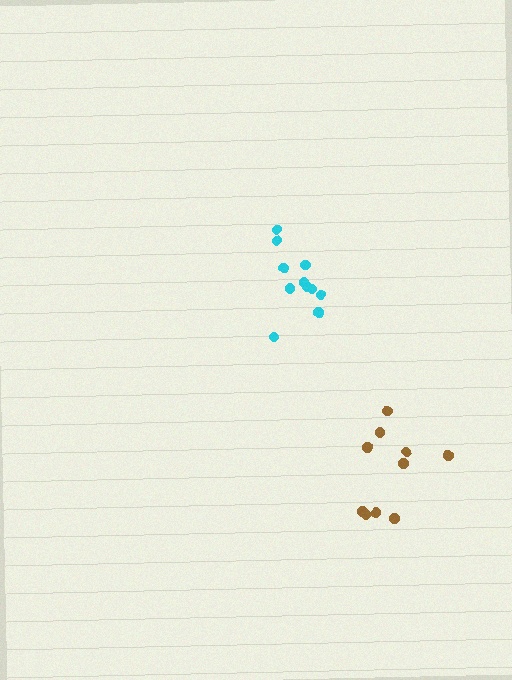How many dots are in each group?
Group 1: 11 dots, Group 2: 10 dots (21 total).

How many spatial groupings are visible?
There are 2 spatial groupings.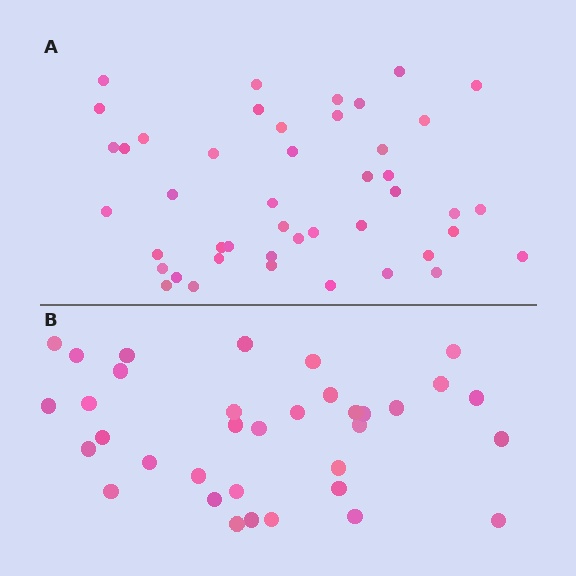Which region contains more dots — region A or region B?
Region A (the top region) has more dots.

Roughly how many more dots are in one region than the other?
Region A has roughly 10 or so more dots than region B.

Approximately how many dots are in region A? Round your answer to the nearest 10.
About 40 dots. (The exact count is 45, which rounds to 40.)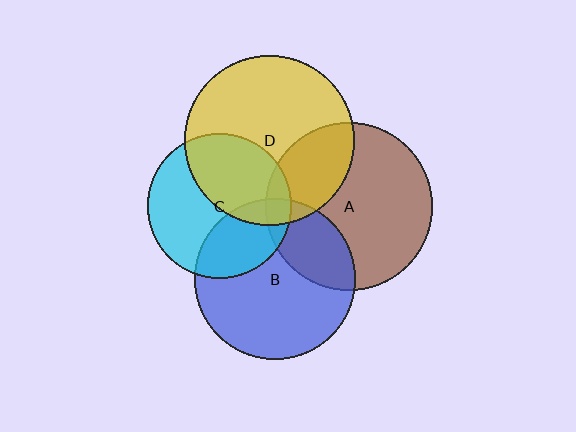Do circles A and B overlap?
Yes.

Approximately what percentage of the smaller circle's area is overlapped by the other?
Approximately 25%.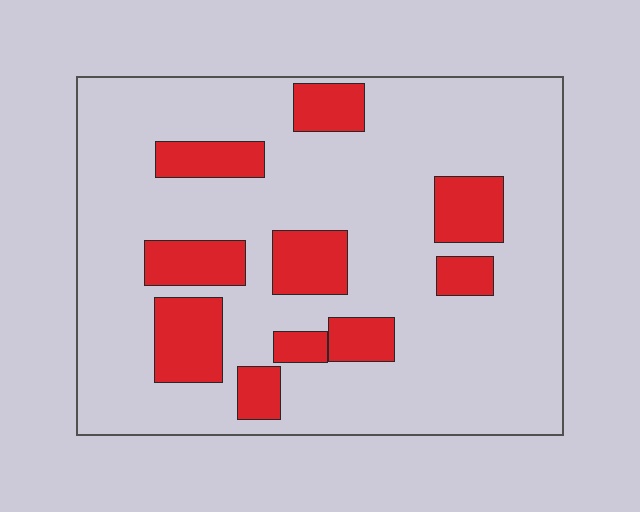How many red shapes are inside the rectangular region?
10.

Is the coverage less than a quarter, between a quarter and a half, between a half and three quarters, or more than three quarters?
Less than a quarter.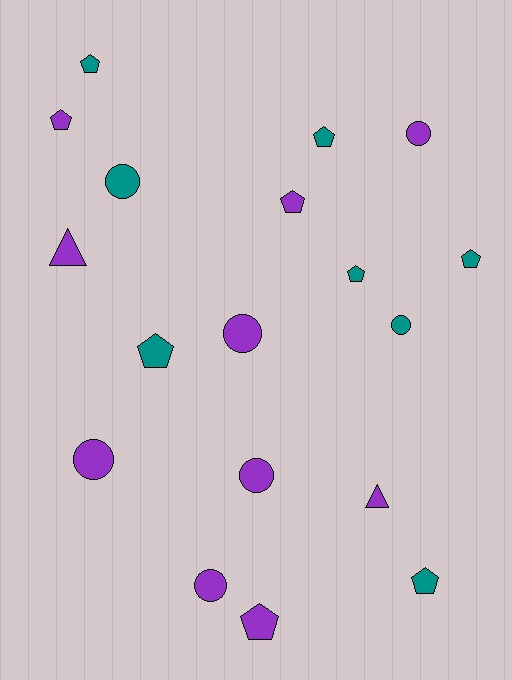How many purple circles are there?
There are 5 purple circles.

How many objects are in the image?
There are 18 objects.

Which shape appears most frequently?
Pentagon, with 9 objects.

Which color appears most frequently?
Purple, with 10 objects.